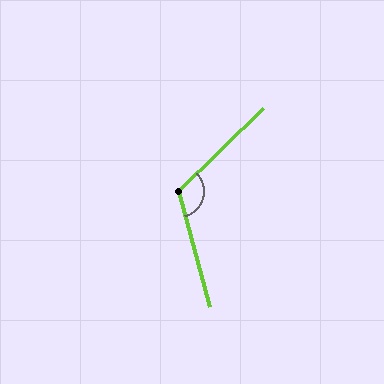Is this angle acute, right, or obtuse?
It is obtuse.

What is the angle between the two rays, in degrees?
Approximately 120 degrees.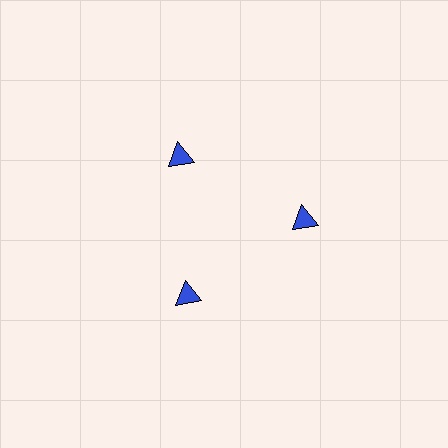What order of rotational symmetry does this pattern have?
This pattern has 3-fold rotational symmetry.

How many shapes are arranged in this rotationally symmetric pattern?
There are 3 shapes, arranged in 3 groups of 1.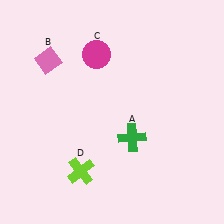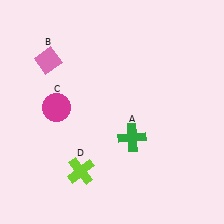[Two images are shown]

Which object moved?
The magenta circle (C) moved down.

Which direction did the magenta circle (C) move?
The magenta circle (C) moved down.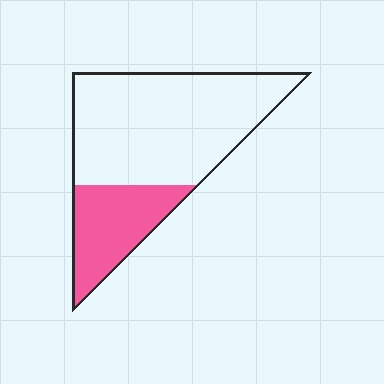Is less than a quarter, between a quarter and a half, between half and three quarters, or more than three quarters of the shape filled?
Between a quarter and a half.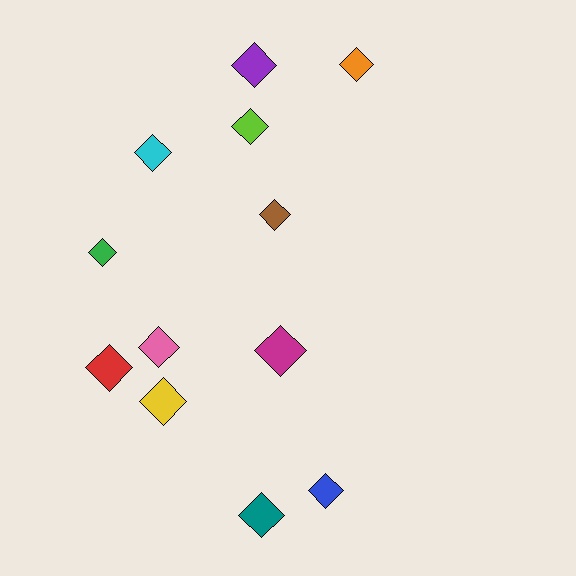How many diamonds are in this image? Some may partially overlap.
There are 12 diamonds.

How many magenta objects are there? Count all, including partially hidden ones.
There is 1 magenta object.